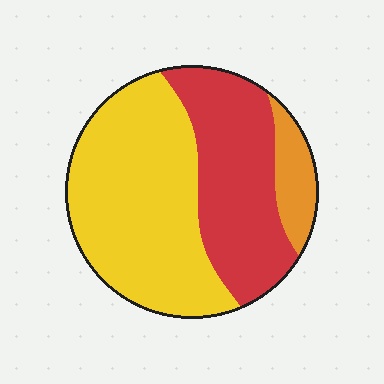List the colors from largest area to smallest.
From largest to smallest: yellow, red, orange.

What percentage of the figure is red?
Red covers 36% of the figure.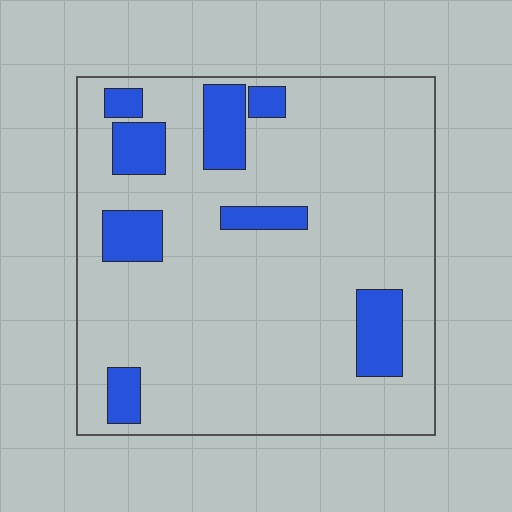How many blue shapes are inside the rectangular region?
8.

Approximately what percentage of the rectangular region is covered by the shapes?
Approximately 15%.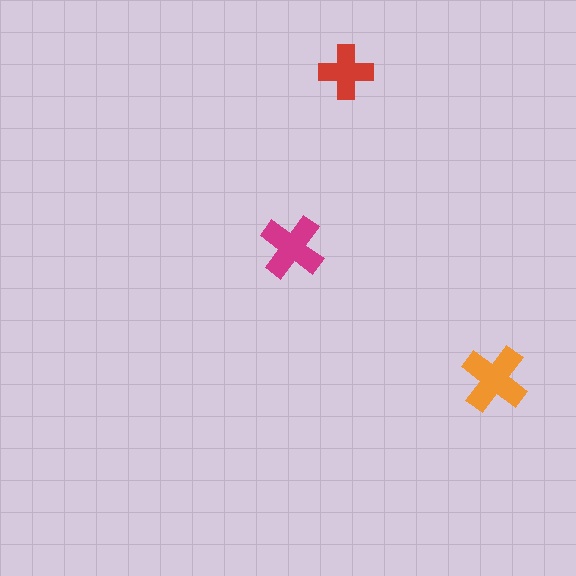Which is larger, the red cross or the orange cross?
The orange one.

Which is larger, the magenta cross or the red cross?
The magenta one.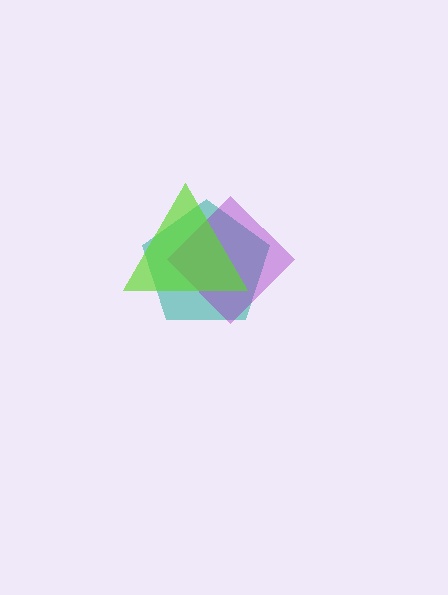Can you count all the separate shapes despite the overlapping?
Yes, there are 3 separate shapes.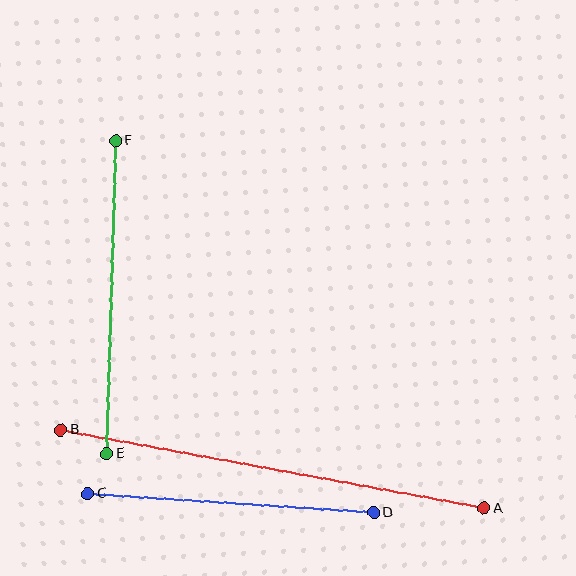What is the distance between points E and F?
The distance is approximately 313 pixels.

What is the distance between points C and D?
The distance is approximately 286 pixels.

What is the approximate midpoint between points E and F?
The midpoint is at approximately (111, 297) pixels.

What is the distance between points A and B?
The distance is approximately 431 pixels.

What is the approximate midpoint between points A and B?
The midpoint is at approximately (272, 469) pixels.